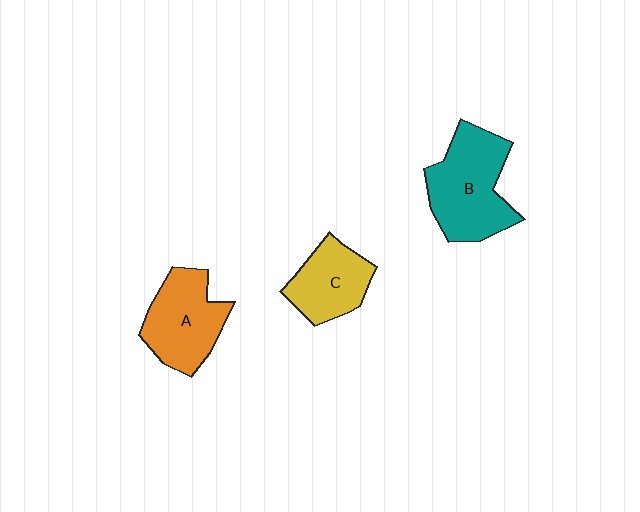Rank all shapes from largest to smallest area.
From largest to smallest: B (teal), A (orange), C (yellow).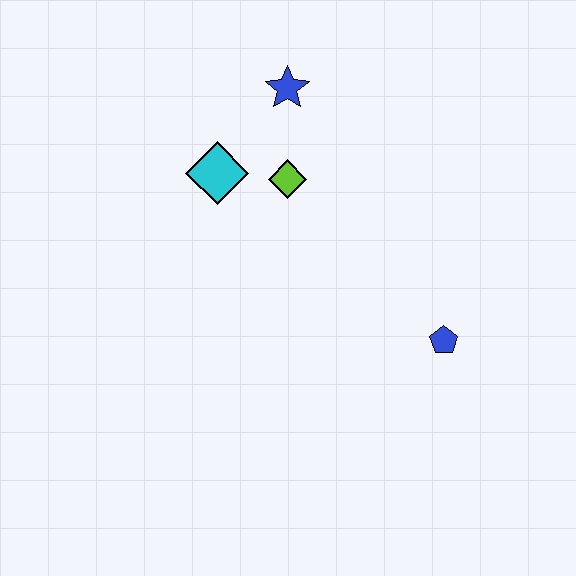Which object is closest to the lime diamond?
The cyan diamond is closest to the lime diamond.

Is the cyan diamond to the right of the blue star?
No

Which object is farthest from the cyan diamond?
The blue pentagon is farthest from the cyan diamond.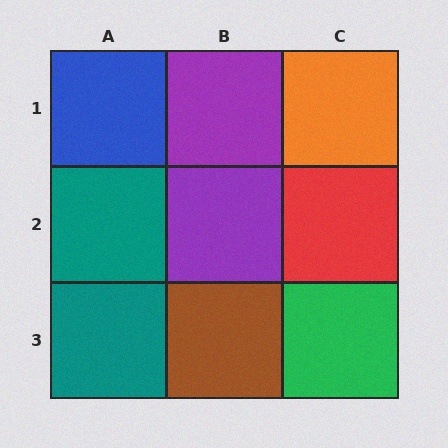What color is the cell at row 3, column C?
Green.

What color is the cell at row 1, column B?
Purple.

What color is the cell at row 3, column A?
Teal.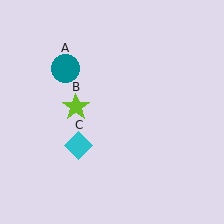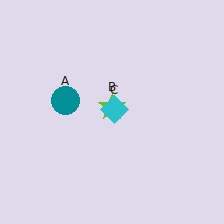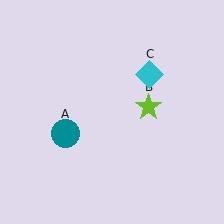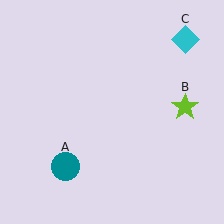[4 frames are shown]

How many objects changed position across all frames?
3 objects changed position: teal circle (object A), lime star (object B), cyan diamond (object C).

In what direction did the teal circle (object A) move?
The teal circle (object A) moved down.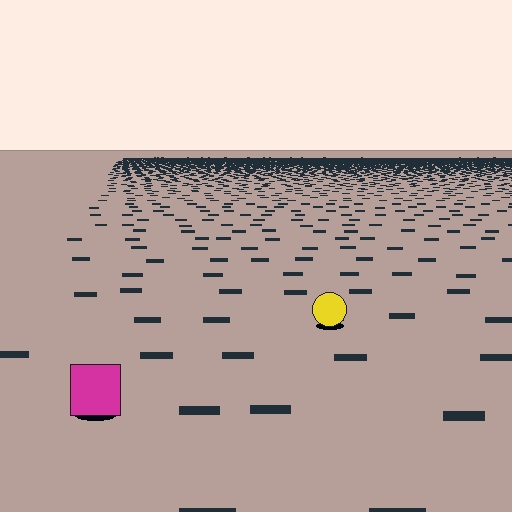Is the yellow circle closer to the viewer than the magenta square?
No. The magenta square is closer — you can tell from the texture gradient: the ground texture is coarser near it.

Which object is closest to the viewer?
The magenta square is closest. The texture marks near it are larger and more spread out.